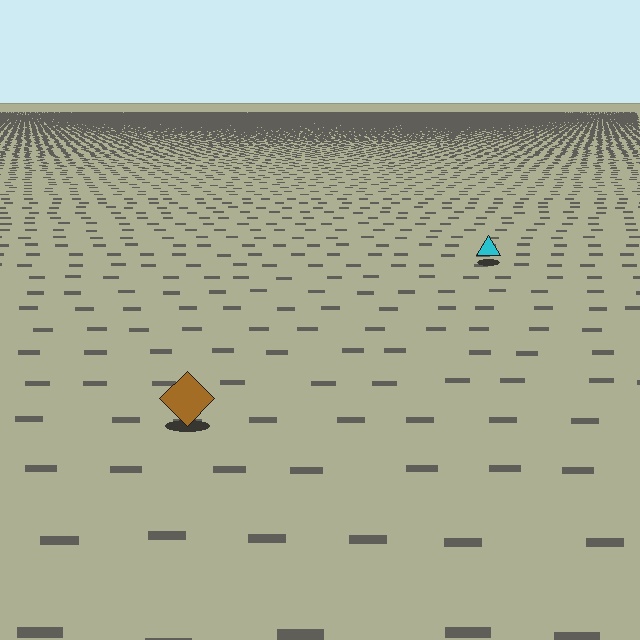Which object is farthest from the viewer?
The cyan triangle is farthest from the viewer. It appears smaller and the ground texture around it is denser.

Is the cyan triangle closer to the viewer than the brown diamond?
No. The brown diamond is closer — you can tell from the texture gradient: the ground texture is coarser near it.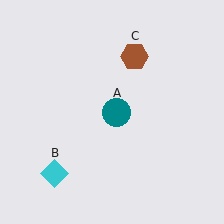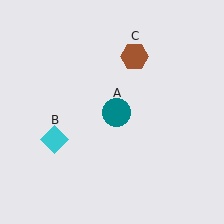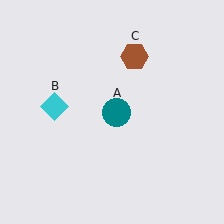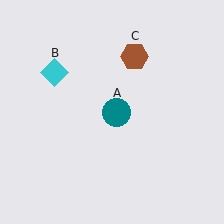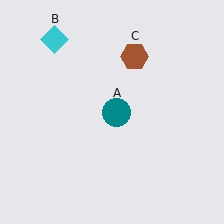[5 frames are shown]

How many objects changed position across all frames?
1 object changed position: cyan diamond (object B).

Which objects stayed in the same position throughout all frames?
Teal circle (object A) and brown hexagon (object C) remained stationary.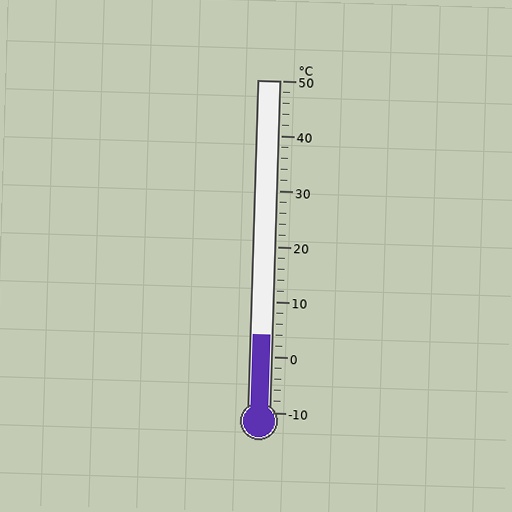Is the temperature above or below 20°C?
The temperature is below 20°C.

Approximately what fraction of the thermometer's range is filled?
The thermometer is filled to approximately 25% of its range.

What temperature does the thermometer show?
The thermometer shows approximately 4°C.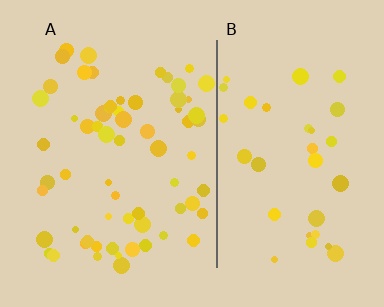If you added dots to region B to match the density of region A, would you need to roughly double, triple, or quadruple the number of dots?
Approximately double.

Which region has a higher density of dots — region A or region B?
A (the left).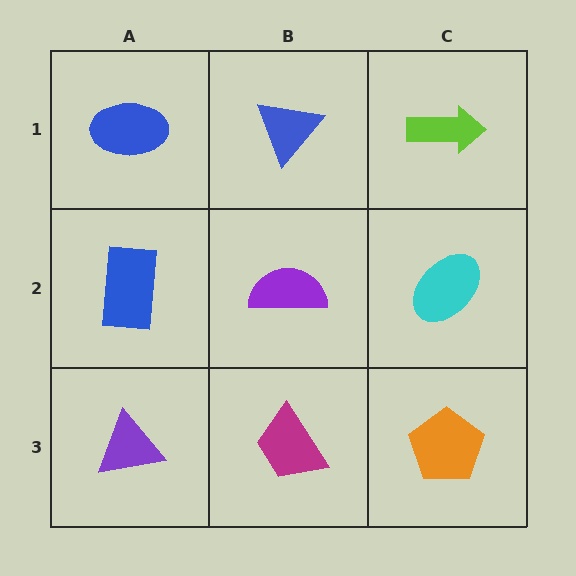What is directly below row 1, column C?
A cyan ellipse.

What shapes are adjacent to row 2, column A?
A blue ellipse (row 1, column A), a purple triangle (row 3, column A), a purple semicircle (row 2, column B).